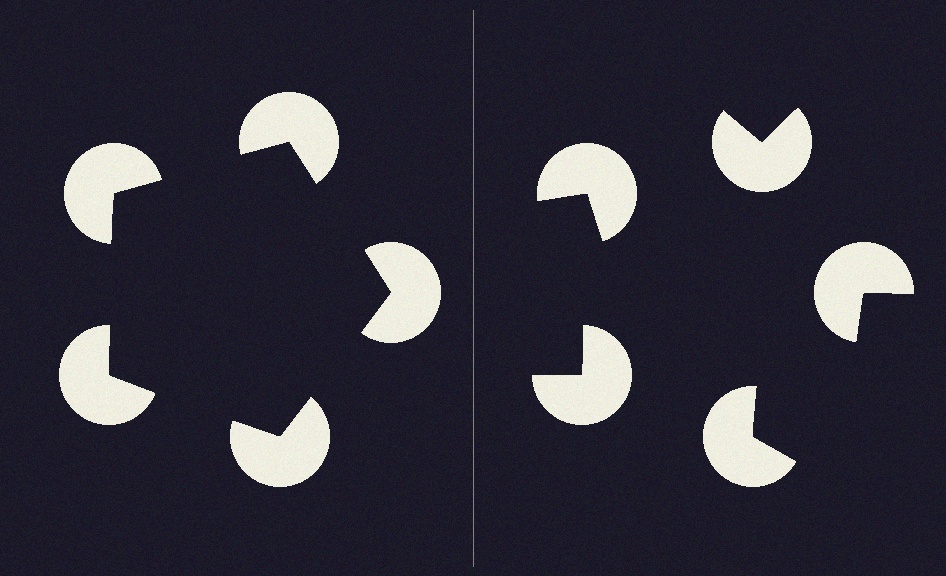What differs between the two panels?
The pac-man discs are positioned identically on both sides; only the wedge orientations differ. On the left they align to a pentagon; on the right they are misaligned.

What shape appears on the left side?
An illusory pentagon.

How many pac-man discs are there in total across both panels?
10 — 5 on each side.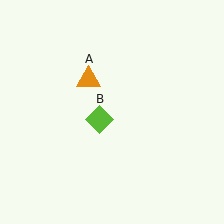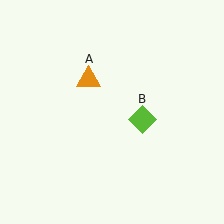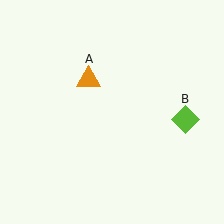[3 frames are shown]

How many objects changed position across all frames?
1 object changed position: lime diamond (object B).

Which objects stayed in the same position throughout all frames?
Orange triangle (object A) remained stationary.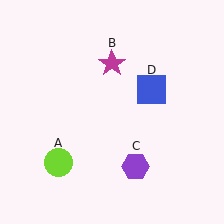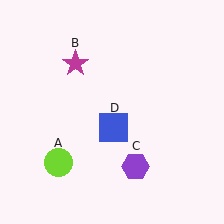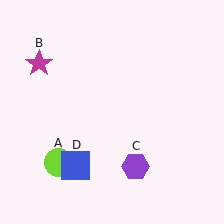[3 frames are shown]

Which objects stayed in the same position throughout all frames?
Lime circle (object A) and purple hexagon (object C) remained stationary.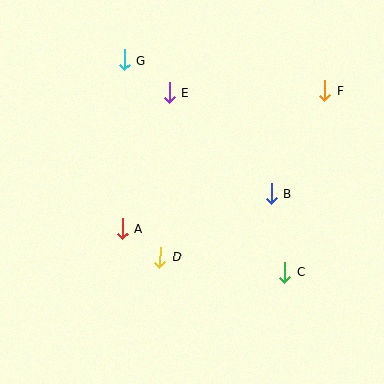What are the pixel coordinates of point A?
Point A is at (122, 229).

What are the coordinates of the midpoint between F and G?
The midpoint between F and G is at (224, 76).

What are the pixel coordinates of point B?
Point B is at (271, 193).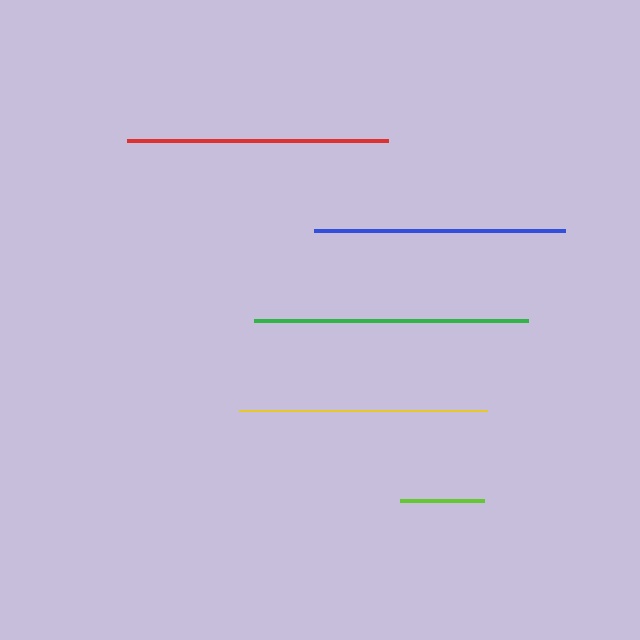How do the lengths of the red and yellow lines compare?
The red and yellow lines are approximately the same length.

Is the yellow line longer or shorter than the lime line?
The yellow line is longer than the lime line.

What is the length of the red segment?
The red segment is approximately 261 pixels long.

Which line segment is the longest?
The green line is the longest at approximately 274 pixels.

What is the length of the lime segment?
The lime segment is approximately 83 pixels long.